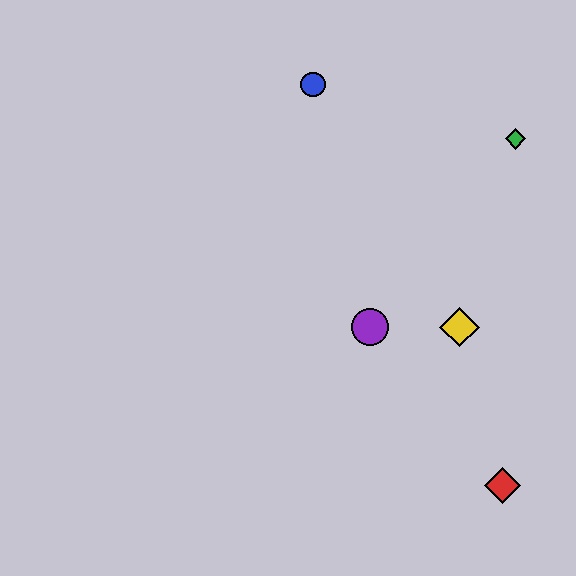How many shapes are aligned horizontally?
2 shapes (the yellow diamond, the purple circle) are aligned horizontally.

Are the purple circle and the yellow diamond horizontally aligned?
Yes, both are at y≈327.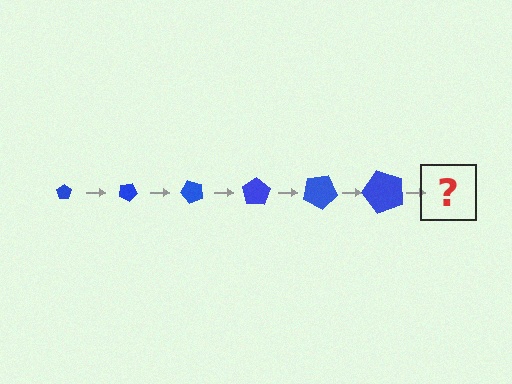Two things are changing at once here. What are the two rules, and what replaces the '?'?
The two rules are that the pentagon grows larger each step and it rotates 25 degrees each step. The '?' should be a pentagon, larger than the previous one and rotated 150 degrees from the start.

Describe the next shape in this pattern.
It should be a pentagon, larger than the previous one and rotated 150 degrees from the start.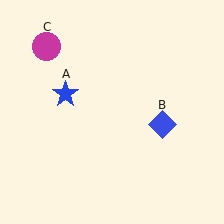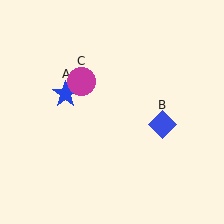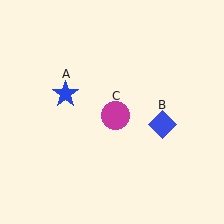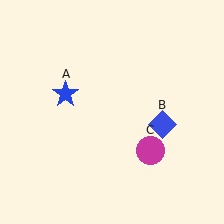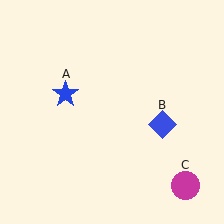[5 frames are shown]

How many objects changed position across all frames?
1 object changed position: magenta circle (object C).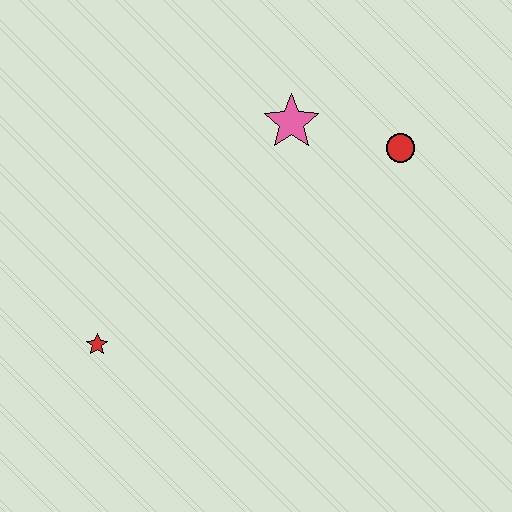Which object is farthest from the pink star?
The red star is farthest from the pink star.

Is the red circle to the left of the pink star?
No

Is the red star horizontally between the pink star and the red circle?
No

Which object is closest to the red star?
The pink star is closest to the red star.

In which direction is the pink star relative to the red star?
The pink star is above the red star.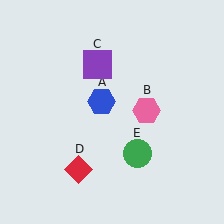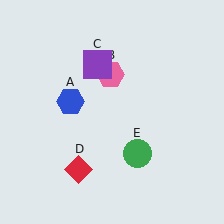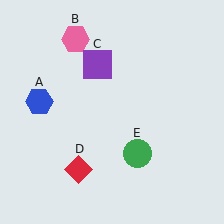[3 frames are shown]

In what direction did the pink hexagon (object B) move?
The pink hexagon (object B) moved up and to the left.